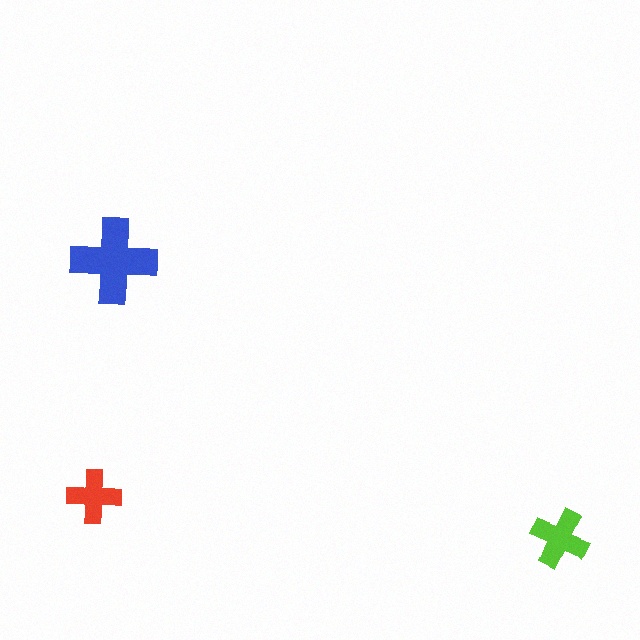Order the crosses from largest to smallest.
the blue one, the lime one, the red one.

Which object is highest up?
The blue cross is topmost.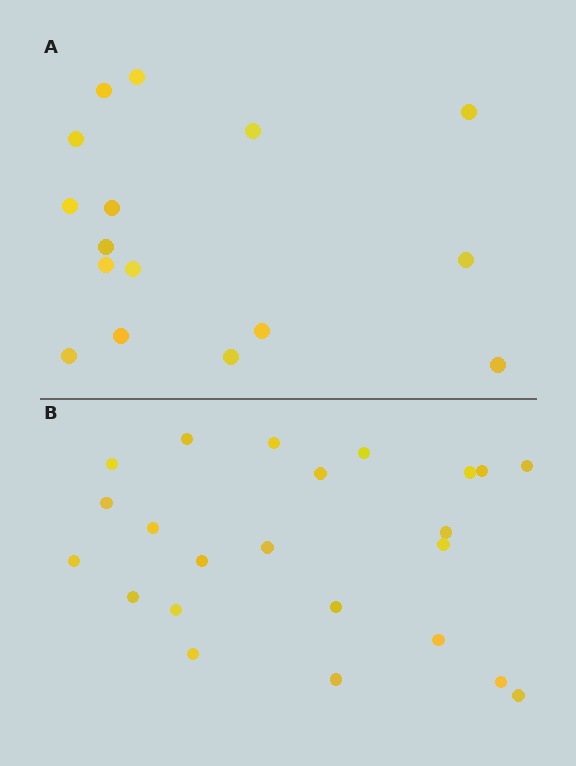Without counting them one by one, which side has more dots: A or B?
Region B (the bottom region) has more dots.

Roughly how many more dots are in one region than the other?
Region B has roughly 8 or so more dots than region A.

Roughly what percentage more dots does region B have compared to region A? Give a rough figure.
About 45% more.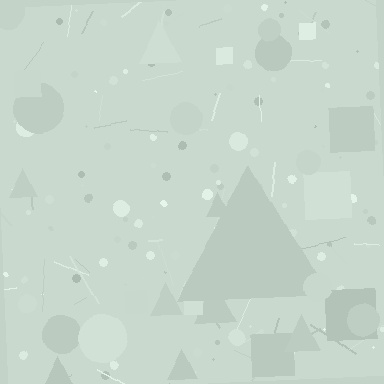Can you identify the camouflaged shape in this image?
The camouflaged shape is a triangle.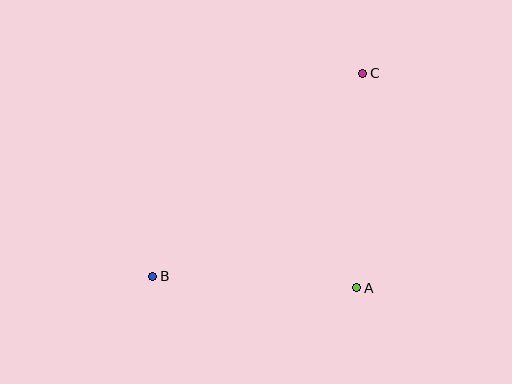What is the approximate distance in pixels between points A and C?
The distance between A and C is approximately 215 pixels.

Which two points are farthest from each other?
Points B and C are farthest from each other.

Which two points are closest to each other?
Points A and B are closest to each other.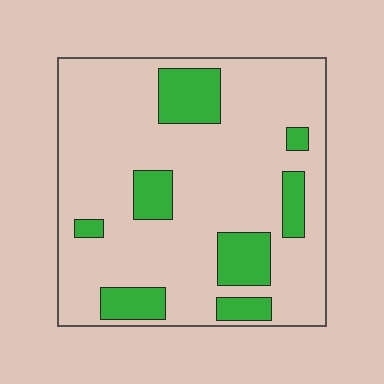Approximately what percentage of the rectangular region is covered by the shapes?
Approximately 20%.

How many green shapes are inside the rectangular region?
8.